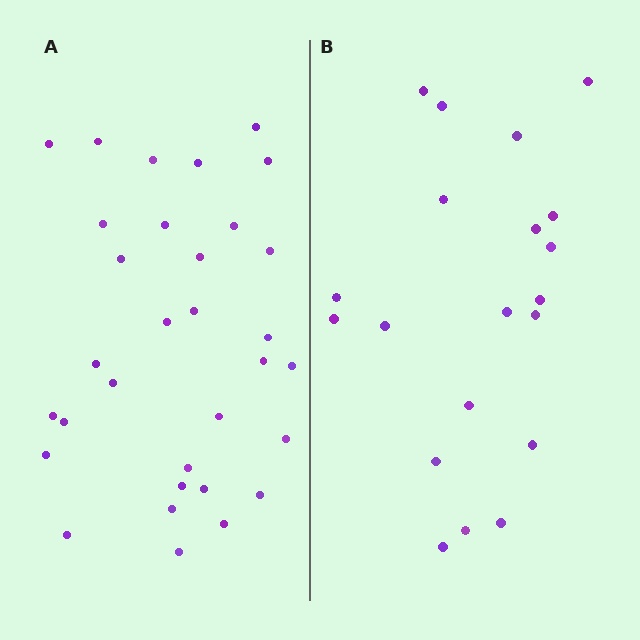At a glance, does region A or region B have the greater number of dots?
Region A (the left region) has more dots.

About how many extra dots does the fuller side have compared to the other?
Region A has roughly 12 or so more dots than region B.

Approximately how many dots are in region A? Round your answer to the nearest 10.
About 30 dots. (The exact count is 32, which rounds to 30.)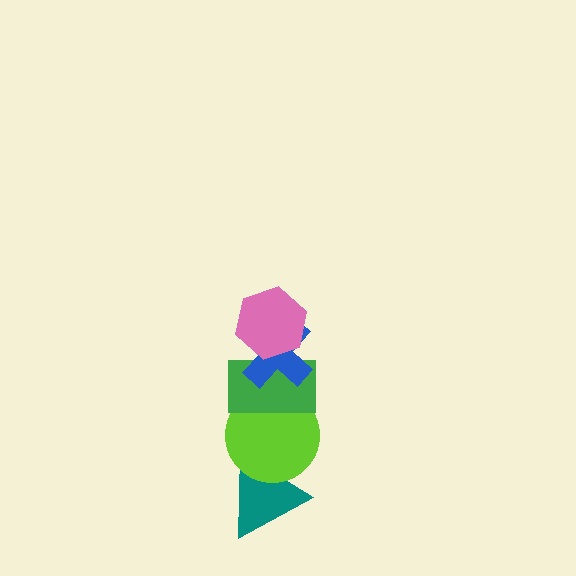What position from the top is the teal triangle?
The teal triangle is 5th from the top.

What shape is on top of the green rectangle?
The blue cross is on top of the green rectangle.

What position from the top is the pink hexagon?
The pink hexagon is 1st from the top.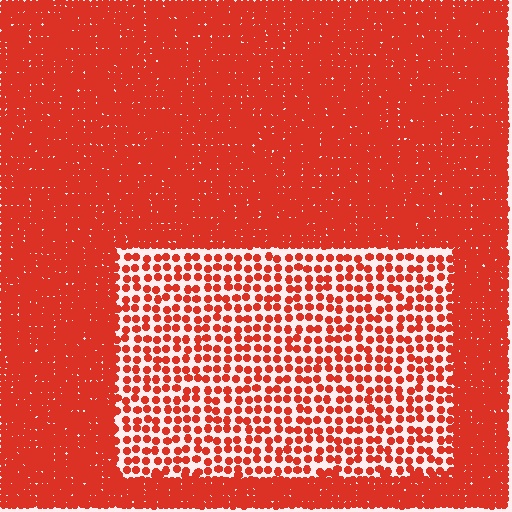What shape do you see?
I see a rectangle.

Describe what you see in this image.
The image contains small red elements arranged at two different densities. A rectangle-shaped region is visible where the elements are less densely packed than the surrounding area.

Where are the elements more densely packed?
The elements are more densely packed outside the rectangle boundary.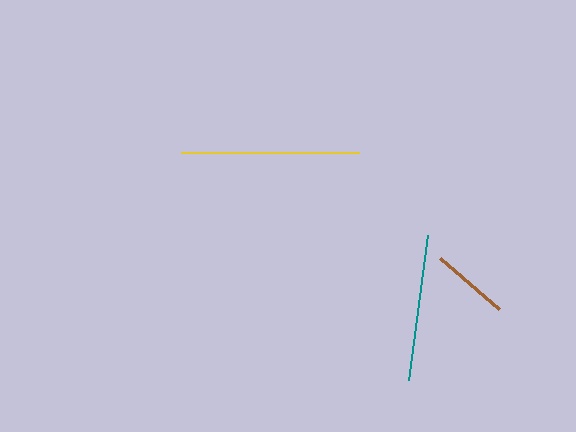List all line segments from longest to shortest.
From longest to shortest: yellow, teal, brown.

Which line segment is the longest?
The yellow line is the longest at approximately 178 pixels.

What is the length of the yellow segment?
The yellow segment is approximately 178 pixels long.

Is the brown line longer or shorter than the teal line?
The teal line is longer than the brown line.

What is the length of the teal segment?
The teal segment is approximately 147 pixels long.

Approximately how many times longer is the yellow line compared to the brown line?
The yellow line is approximately 2.3 times the length of the brown line.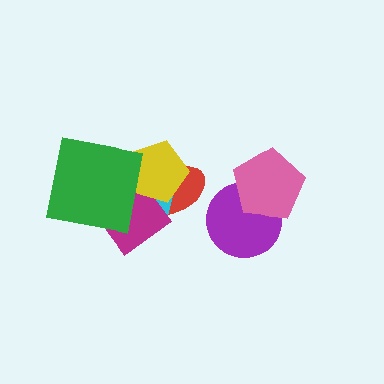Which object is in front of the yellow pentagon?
The green square is in front of the yellow pentagon.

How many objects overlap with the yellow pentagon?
4 objects overlap with the yellow pentagon.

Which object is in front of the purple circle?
The pink pentagon is in front of the purple circle.